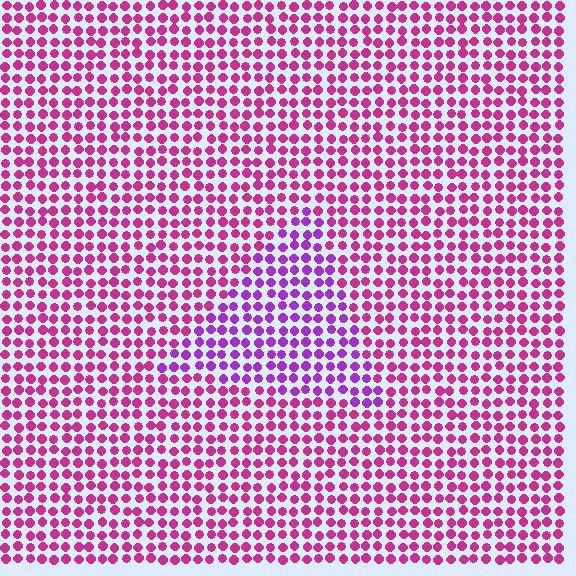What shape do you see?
I see a triangle.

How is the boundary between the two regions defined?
The boundary is defined purely by a slight shift in hue (about 35 degrees). Spacing, size, and orientation are identical on both sides.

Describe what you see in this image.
The image is filled with small magenta elements in a uniform arrangement. A triangle-shaped region is visible where the elements are tinted to a slightly different hue, forming a subtle color boundary.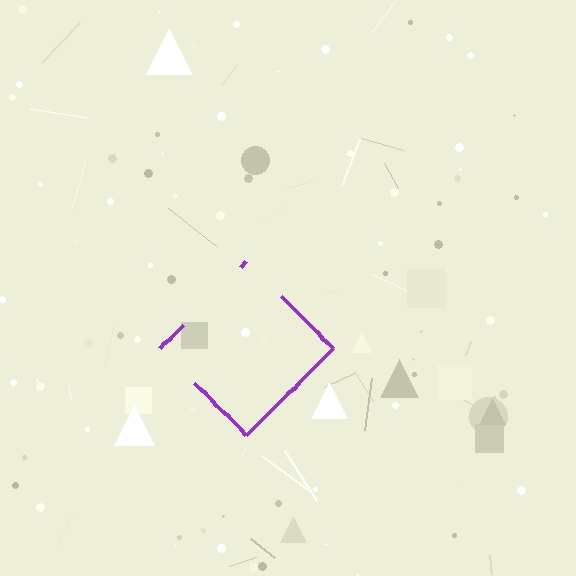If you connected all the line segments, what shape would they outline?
They would outline a diamond.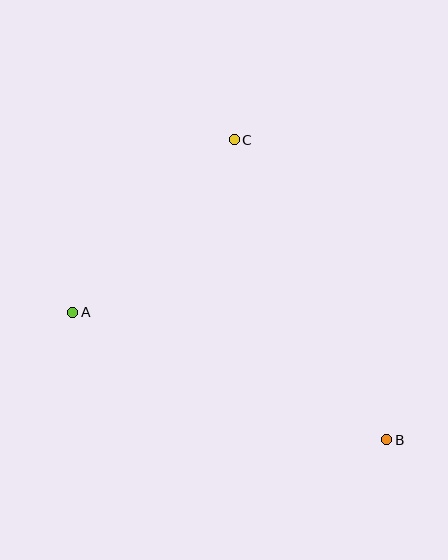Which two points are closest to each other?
Points A and C are closest to each other.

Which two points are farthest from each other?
Points A and B are farthest from each other.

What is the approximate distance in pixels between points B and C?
The distance between B and C is approximately 337 pixels.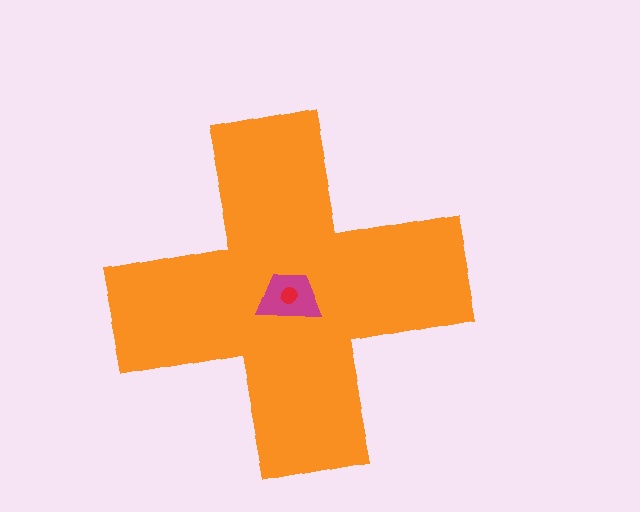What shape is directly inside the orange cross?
The magenta trapezoid.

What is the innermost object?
The red circle.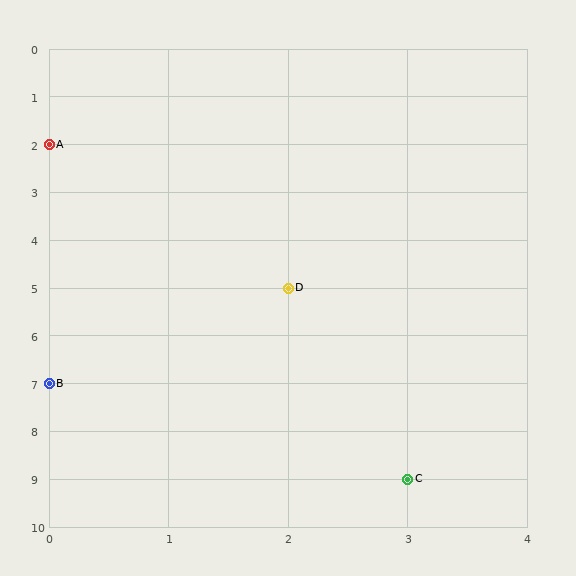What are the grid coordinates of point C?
Point C is at grid coordinates (3, 9).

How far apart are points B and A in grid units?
Points B and A are 5 rows apart.